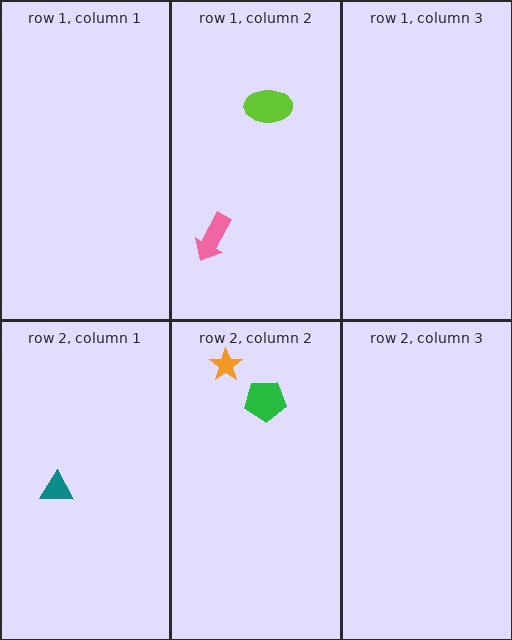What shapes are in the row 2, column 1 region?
The teal triangle.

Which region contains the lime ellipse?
The row 1, column 2 region.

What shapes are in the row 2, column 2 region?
The orange star, the green pentagon.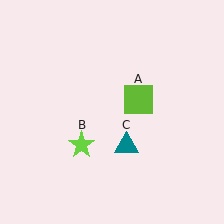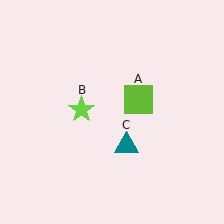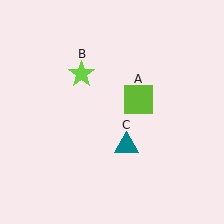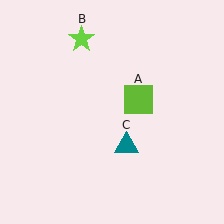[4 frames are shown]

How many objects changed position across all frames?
1 object changed position: lime star (object B).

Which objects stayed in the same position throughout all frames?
Lime square (object A) and teal triangle (object C) remained stationary.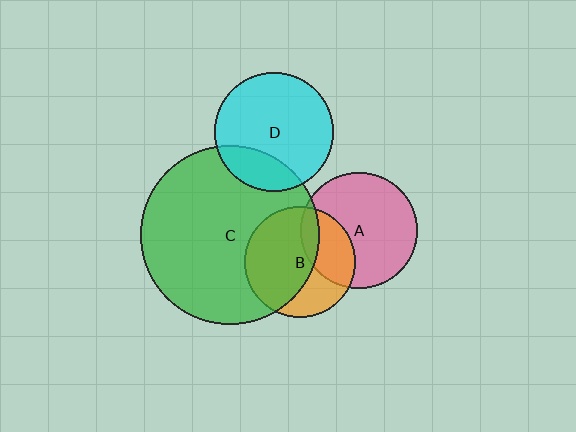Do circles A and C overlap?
Yes.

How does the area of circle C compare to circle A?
Approximately 2.4 times.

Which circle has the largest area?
Circle C (green).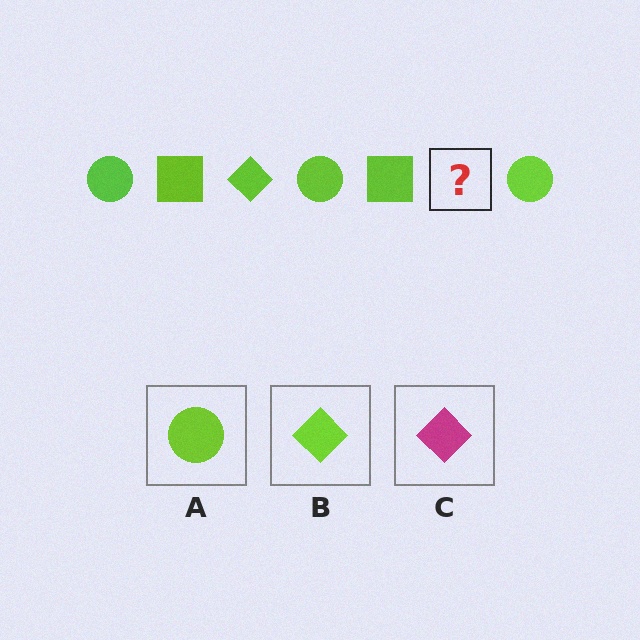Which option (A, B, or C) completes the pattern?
B.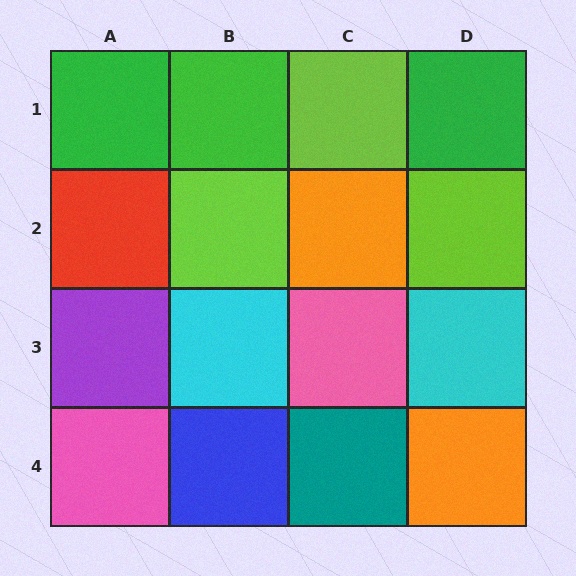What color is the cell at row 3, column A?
Purple.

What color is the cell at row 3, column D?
Cyan.